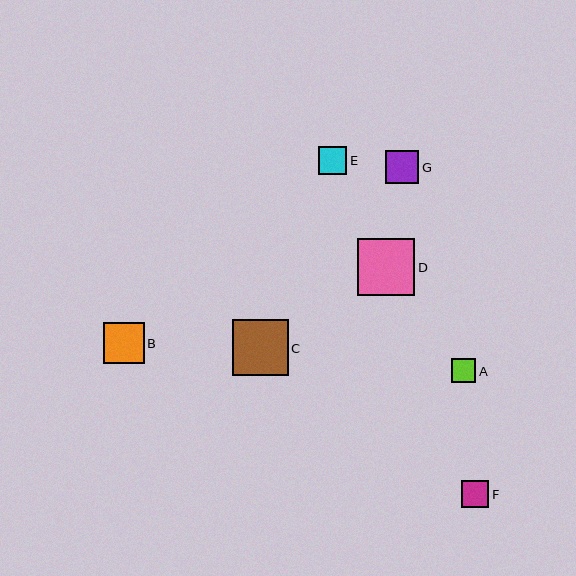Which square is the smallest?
Square A is the smallest with a size of approximately 24 pixels.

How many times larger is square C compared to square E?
Square C is approximately 2.0 times the size of square E.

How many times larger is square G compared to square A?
Square G is approximately 1.4 times the size of square A.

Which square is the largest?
Square D is the largest with a size of approximately 57 pixels.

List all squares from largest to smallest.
From largest to smallest: D, C, B, G, E, F, A.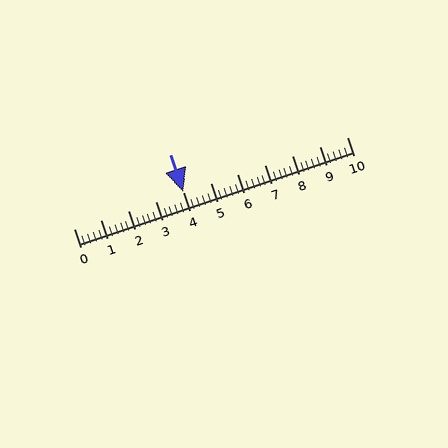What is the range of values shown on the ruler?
The ruler shows values from 0 to 10.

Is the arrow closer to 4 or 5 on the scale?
The arrow is closer to 4.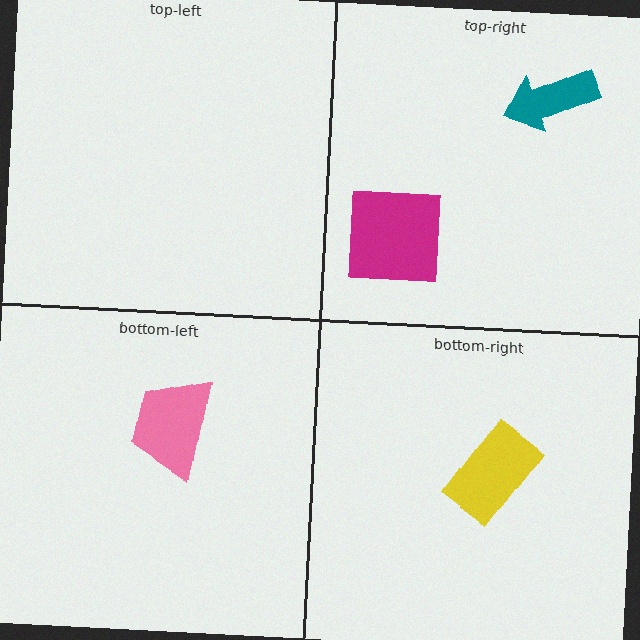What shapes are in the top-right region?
The teal arrow, the magenta square.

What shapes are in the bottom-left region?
The pink trapezoid.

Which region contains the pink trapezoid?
The bottom-left region.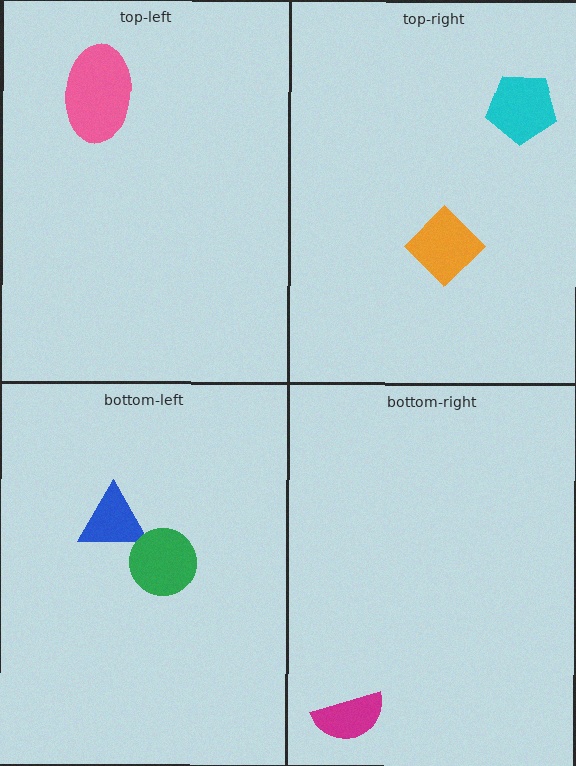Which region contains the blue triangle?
The bottom-left region.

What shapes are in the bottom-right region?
The magenta semicircle.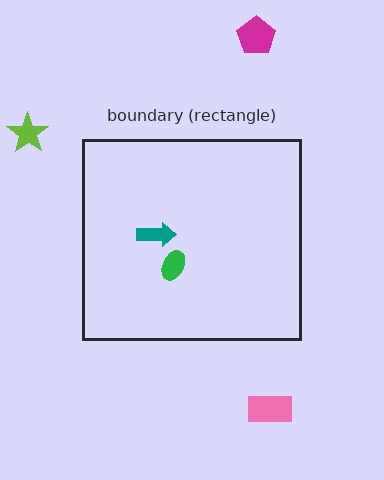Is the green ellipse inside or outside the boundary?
Inside.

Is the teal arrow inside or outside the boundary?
Inside.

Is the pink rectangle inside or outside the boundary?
Outside.